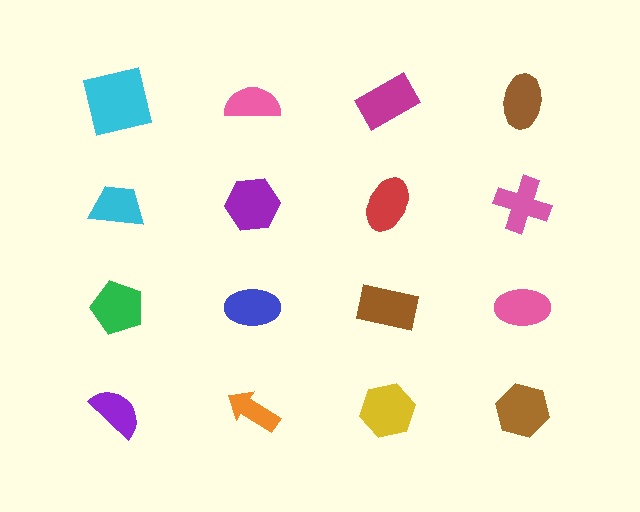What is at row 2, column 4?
A pink cross.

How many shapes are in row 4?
4 shapes.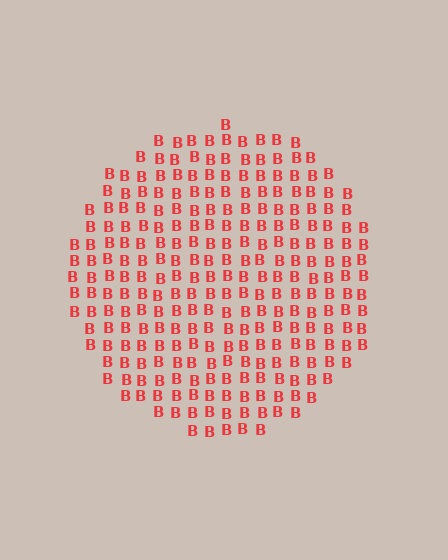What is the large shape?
The large shape is a circle.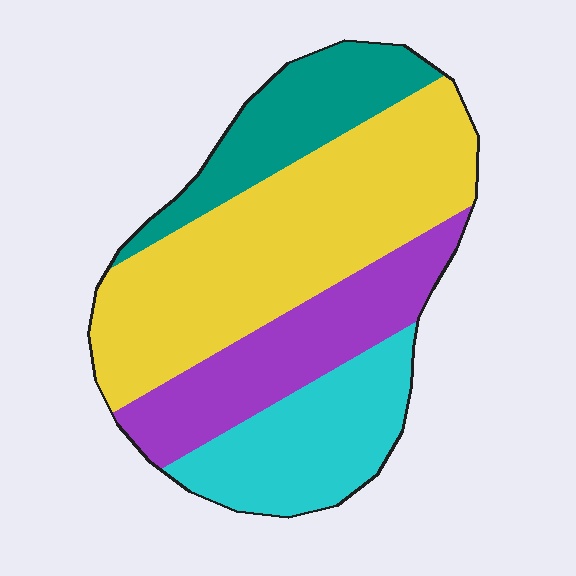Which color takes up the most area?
Yellow, at roughly 45%.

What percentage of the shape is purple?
Purple covers 21% of the shape.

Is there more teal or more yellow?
Yellow.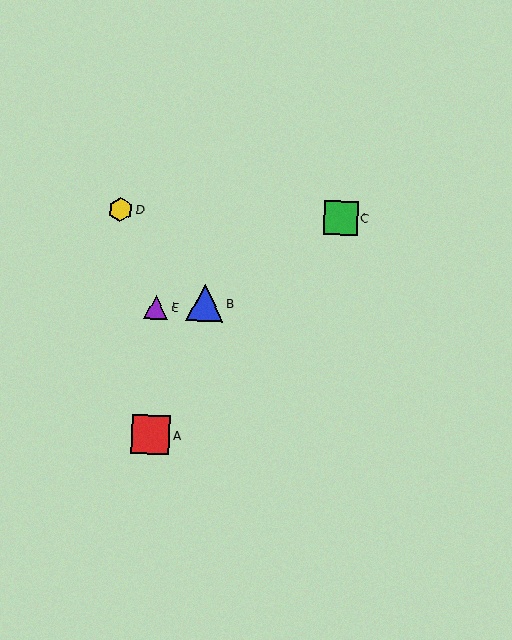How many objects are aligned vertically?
2 objects (A, E) are aligned vertically.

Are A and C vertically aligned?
No, A is at x≈150 and C is at x≈341.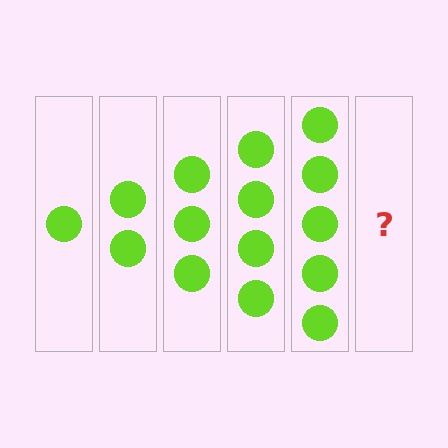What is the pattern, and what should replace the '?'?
The pattern is that each step adds one more circle. The '?' should be 6 circles.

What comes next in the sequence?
The next element should be 6 circles.